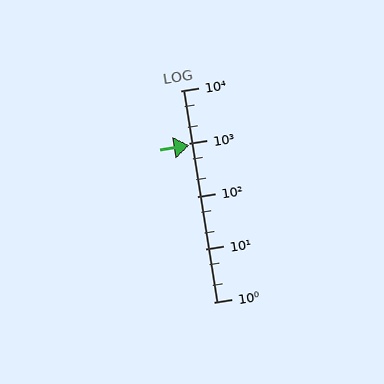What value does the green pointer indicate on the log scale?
The pointer indicates approximately 900.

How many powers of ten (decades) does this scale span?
The scale spans 4 decades, from 1 to 10000.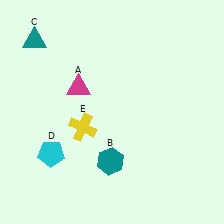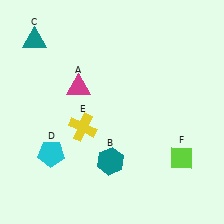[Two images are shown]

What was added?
A lime diamond (F) was added in Image 2.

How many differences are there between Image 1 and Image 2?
There is 1 difference between the two images.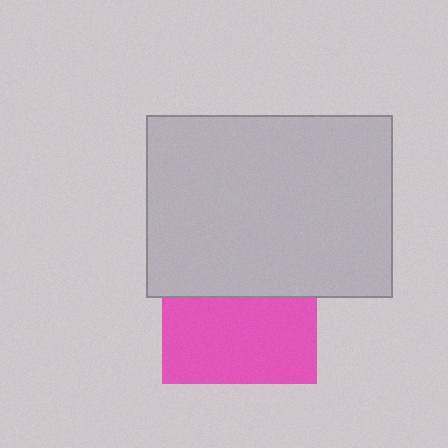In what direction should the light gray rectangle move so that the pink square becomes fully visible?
The light gray rectangle should move up. That is the shortest direction to clear the overlap and leave the pink square fully visible.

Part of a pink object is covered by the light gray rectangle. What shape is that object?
It is a square.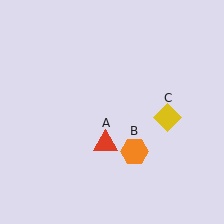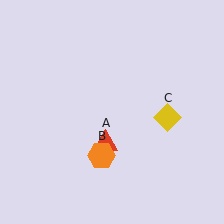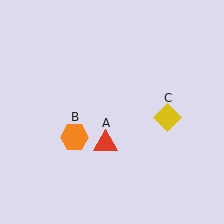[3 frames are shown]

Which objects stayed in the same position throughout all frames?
Red triangle (object A) and yellow diamond (object C) remained stationary.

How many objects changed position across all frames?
1 object changed position: orange hexagon (object B).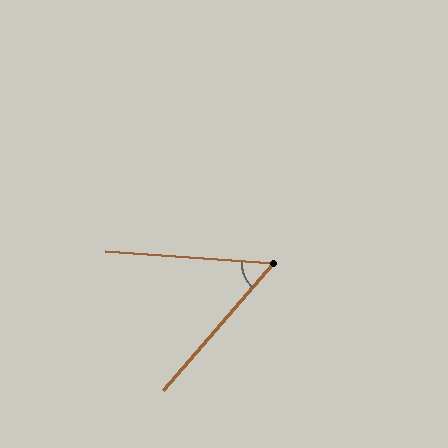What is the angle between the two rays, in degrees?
Approximately 53 degrees.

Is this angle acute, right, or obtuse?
It is acute.